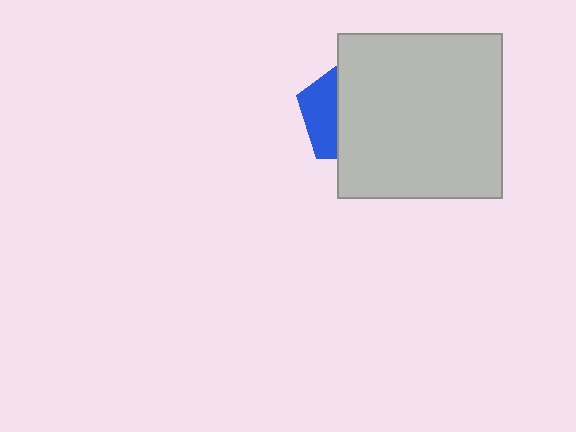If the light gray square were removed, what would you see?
You would see the complete blue pentagon.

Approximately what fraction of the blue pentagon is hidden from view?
Roughly 66% of the blue pentagon is hidden behind the light gray square.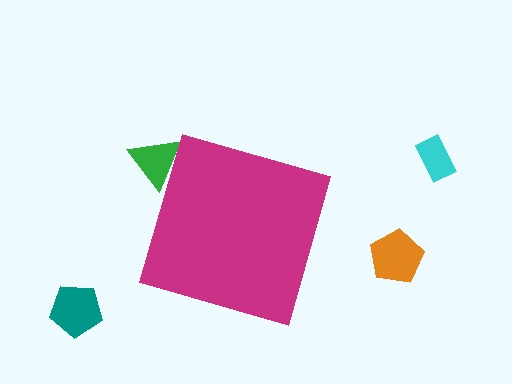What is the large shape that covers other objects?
A magenta diamond.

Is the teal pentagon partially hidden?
No, the teal pentagon is fully visible.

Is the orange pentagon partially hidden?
No, the orange pentagon is fully visible.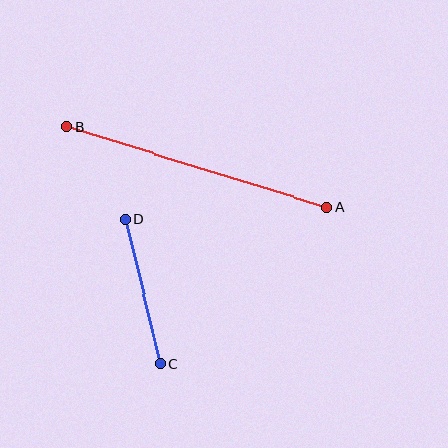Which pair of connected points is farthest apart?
Points A and B are farthest apart.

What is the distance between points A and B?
The distance is approximately 272 pixels.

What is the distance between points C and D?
The distance is approximately 148 pixels.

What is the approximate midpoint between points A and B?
The midpoint is at approximately (197, 167) pixels.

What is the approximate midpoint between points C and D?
The midpoint is at approximately (143, 292) pixels.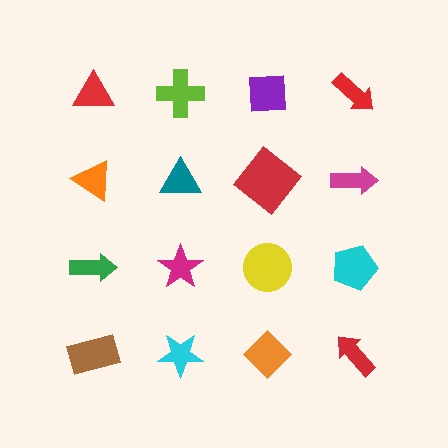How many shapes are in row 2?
4 shapes.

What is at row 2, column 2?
A teal triangle.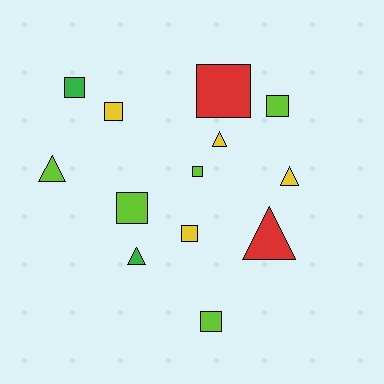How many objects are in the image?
There are 13 objects.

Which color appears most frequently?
Lime, with 5 objects.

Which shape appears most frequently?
Square, with 8 objects.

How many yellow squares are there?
There are 2 yellow squares.